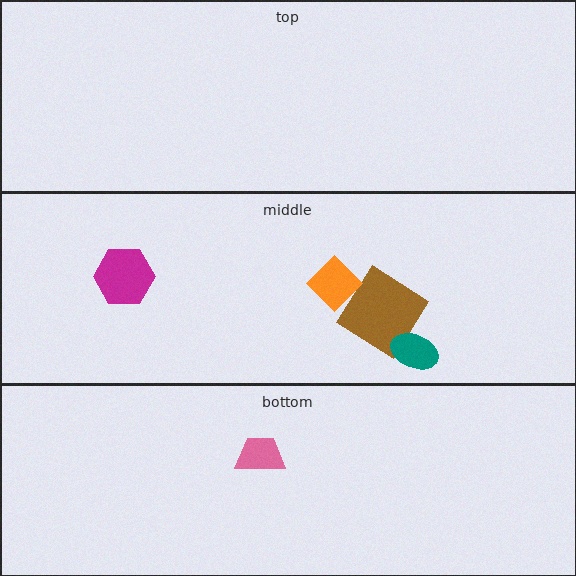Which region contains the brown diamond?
The middle region.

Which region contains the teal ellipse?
The middle region.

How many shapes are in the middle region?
4.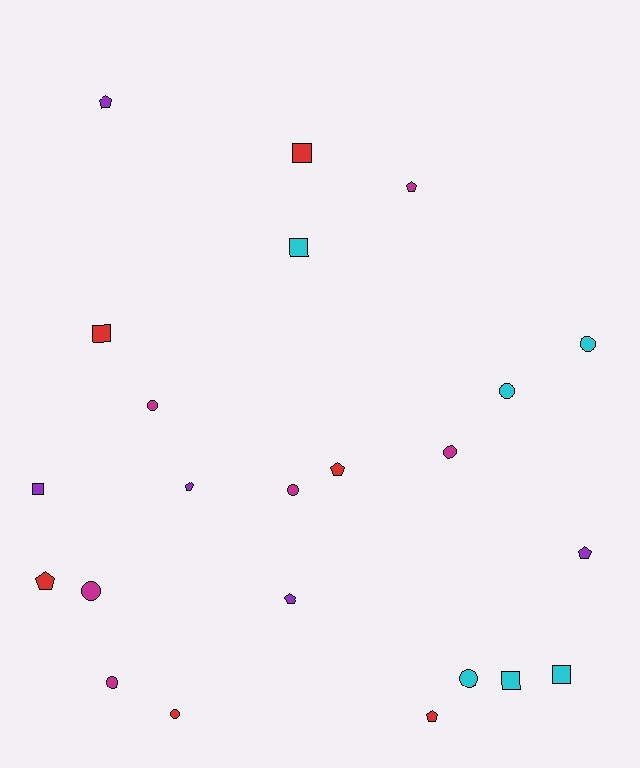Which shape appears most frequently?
Circle, with 9 objects.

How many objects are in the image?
There are 23 objects.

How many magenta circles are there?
There are 5 magenta circles.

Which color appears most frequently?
Cyan, with 6 objects.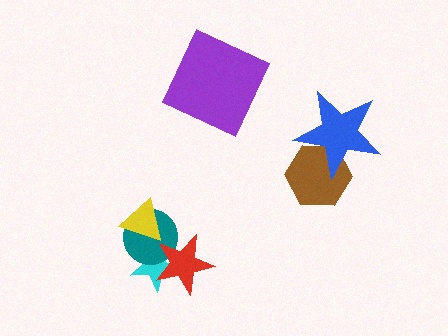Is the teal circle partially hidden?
Yes, it is partially covered by another shape.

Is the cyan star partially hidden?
Yes, it is partially covered by another shape.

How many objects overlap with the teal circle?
3 objects overlap with the teal circle.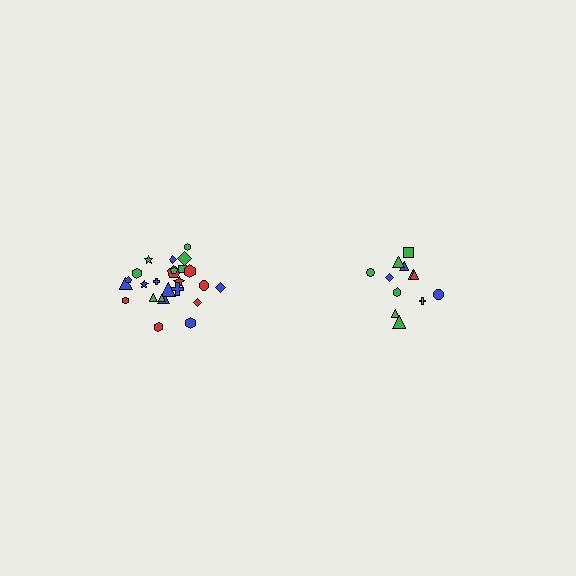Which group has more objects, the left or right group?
The left group.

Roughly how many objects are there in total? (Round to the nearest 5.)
Roughly 35 objects in total.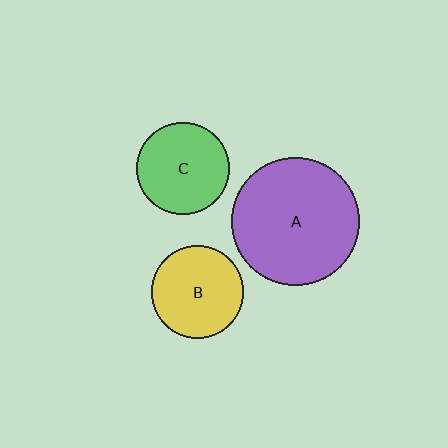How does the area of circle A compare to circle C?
Approximately 1.9 times.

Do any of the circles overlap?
No, none of the circles overlap.